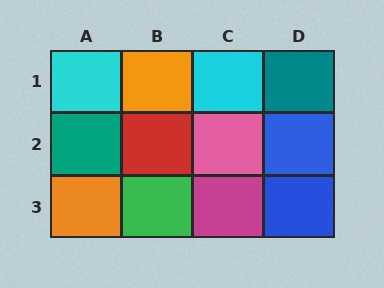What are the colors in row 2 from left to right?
Teal, red, pink, blue.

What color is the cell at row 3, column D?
Blue.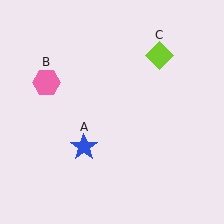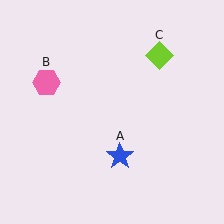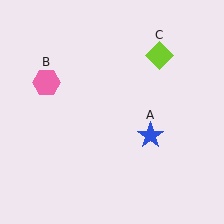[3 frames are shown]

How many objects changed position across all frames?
1 object changed position: blue star (object A).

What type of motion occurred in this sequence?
The blue star (object A) rotated counterclockwise around the center of the scene.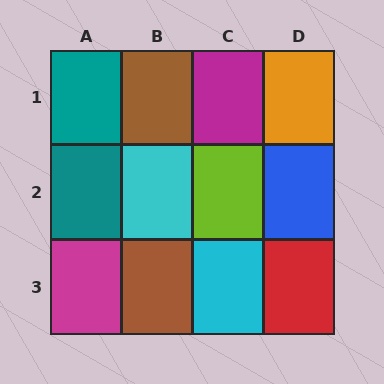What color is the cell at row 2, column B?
Cyan.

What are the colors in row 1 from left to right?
Teal, brown, magenta, orange.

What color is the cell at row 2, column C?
Lime.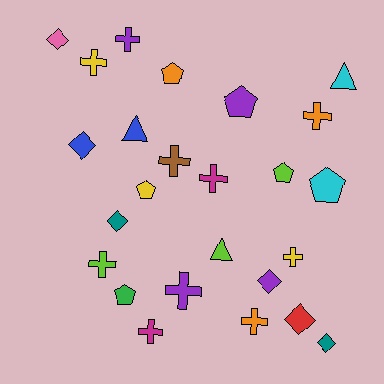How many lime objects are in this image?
There are 3 lime objects.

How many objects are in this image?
There are 25 objects.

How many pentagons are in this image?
There are 6 pentagons.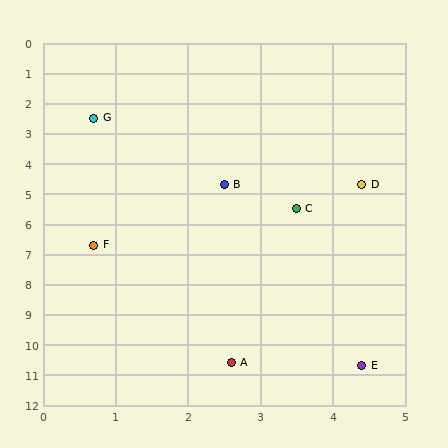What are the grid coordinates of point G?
Point G is at approximately (0.7, 2.5).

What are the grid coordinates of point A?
Point A is at approximately (2.6, 10.6).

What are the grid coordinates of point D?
Point D is at approximately (4.4, 4.7).